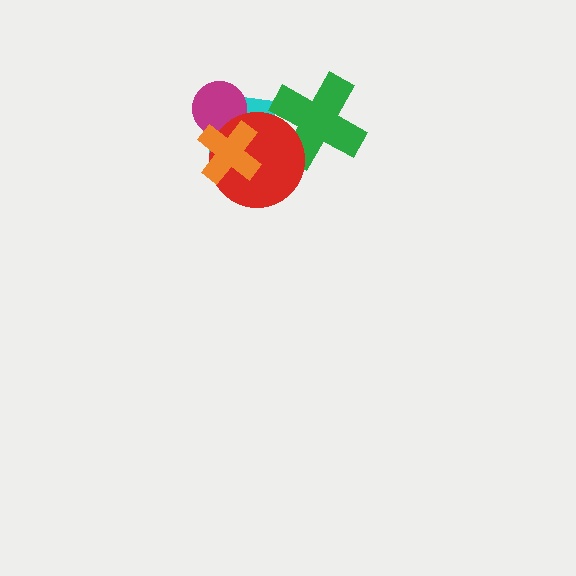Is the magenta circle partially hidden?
Yes, it is partially covered by another shape.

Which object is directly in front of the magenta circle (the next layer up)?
The red circle is directly in front of the magenta circle.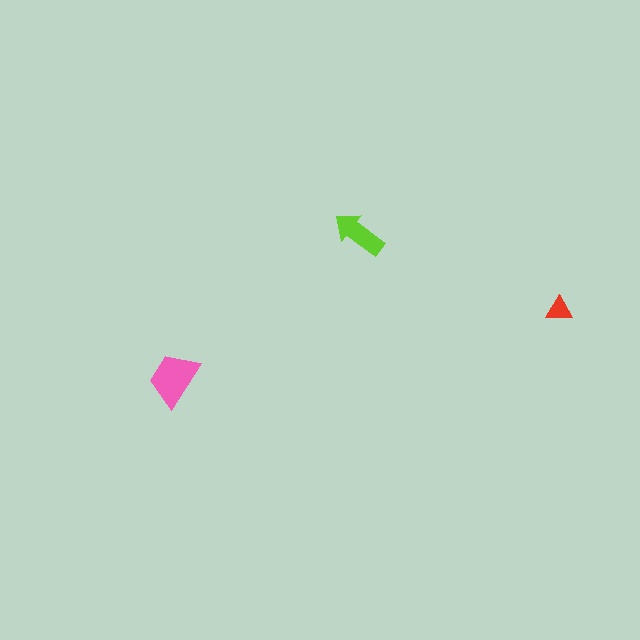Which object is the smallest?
The red triangle.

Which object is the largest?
The pink trapezoid.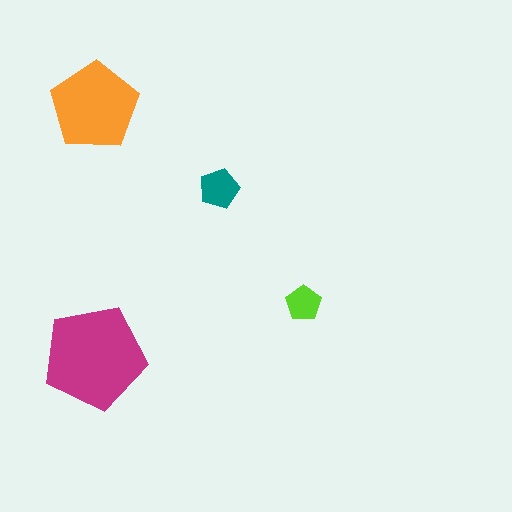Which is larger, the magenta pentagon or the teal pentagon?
The magenta one.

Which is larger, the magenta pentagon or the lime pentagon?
The magenta one.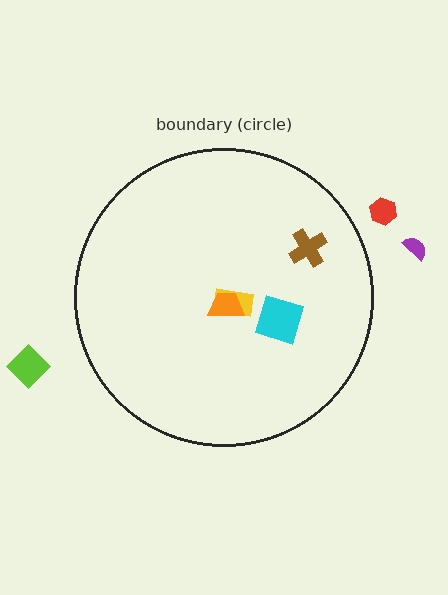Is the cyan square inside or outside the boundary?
Inside.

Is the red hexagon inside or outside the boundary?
Outside.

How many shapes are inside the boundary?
4 inside, 3 outside.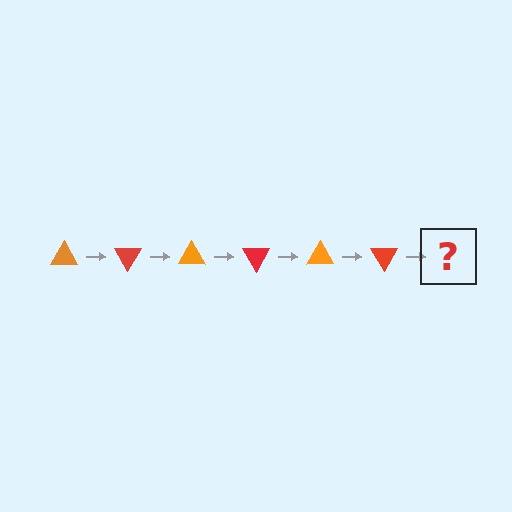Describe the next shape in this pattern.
It should be an orange triangle, rotated 360 degrees from the start.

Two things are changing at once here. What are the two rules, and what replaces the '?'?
The two rules are that it rotates 60 degrees each step and the color cycles through orange and red. The '?' should be an orange triangle, rotated 360 degrees from the start.